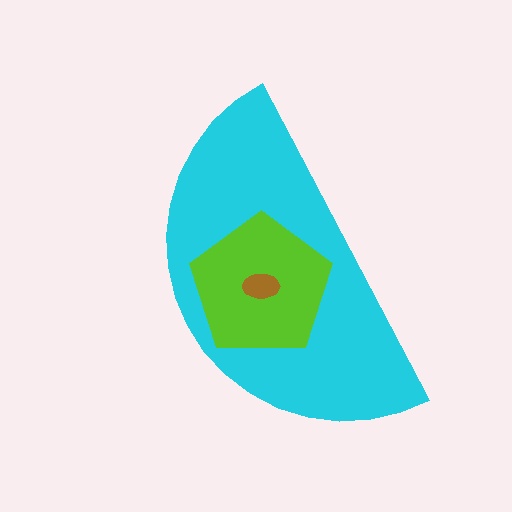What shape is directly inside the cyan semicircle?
The lime pentagon.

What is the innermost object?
The brown ellipse.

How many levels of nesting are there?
3.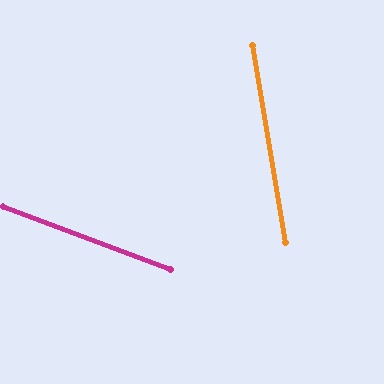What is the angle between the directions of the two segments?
Approximately 60 degrees.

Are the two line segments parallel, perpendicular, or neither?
Neither parallel nor perpendicular — they differ by about 60°.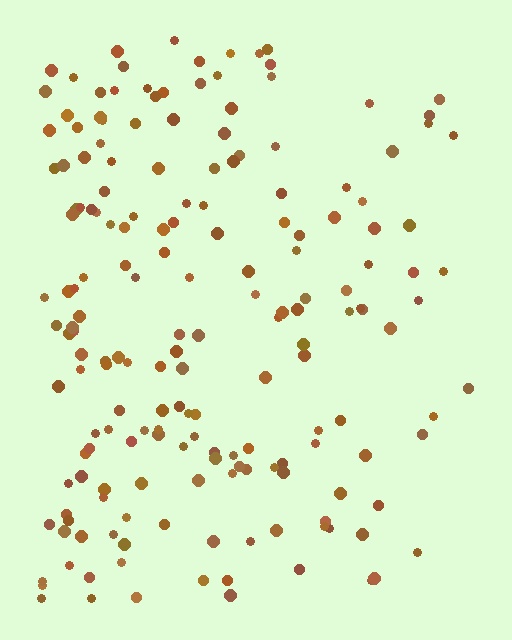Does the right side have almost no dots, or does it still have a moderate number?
Still a moderate number, just noticeably fewer than the left.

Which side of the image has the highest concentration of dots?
The left.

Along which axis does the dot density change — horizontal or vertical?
Horizontal.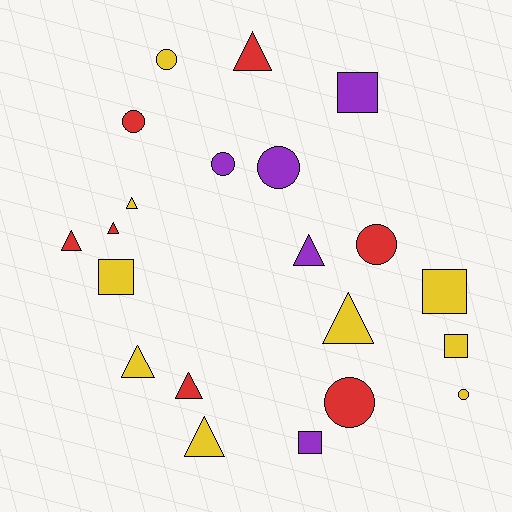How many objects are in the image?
There are 21 objects.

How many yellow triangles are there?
There are 4 yellow triangles.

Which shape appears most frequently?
Triangle, with 9 objects.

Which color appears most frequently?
Yellow, with 9 objects.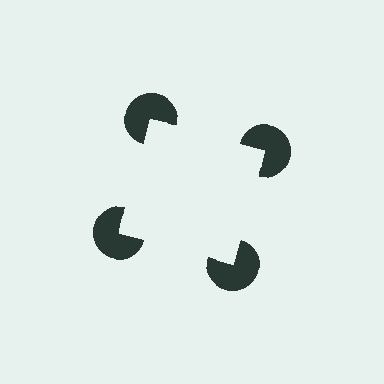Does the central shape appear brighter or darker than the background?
It typically appears slightly brighter than the background, even though no actual brightness change is drawn.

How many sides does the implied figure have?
4 sides.